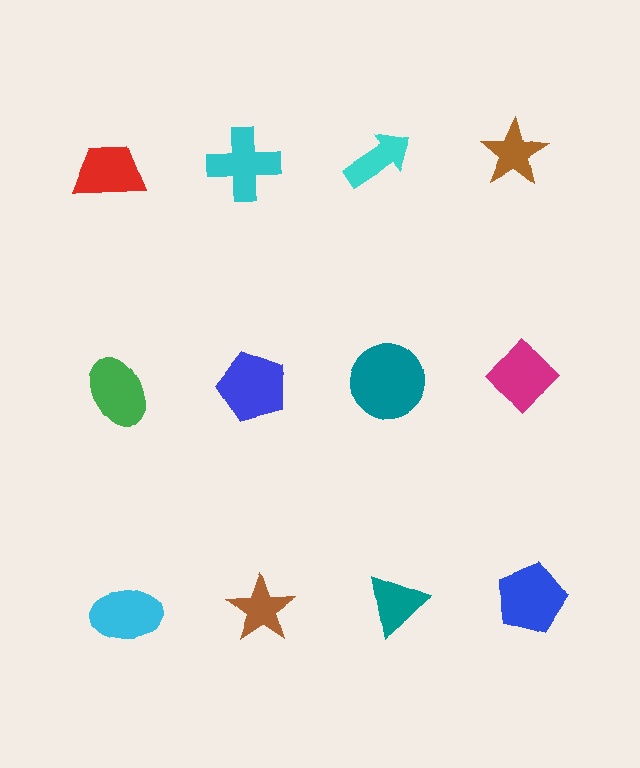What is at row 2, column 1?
A green ellipse.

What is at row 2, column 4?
A magenta diamond.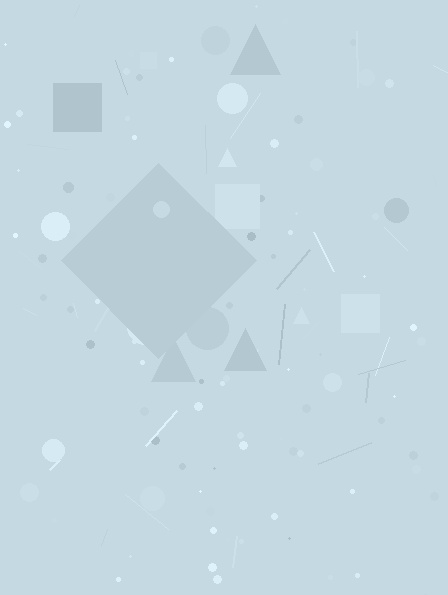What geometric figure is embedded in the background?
A diamond is embedded in the background.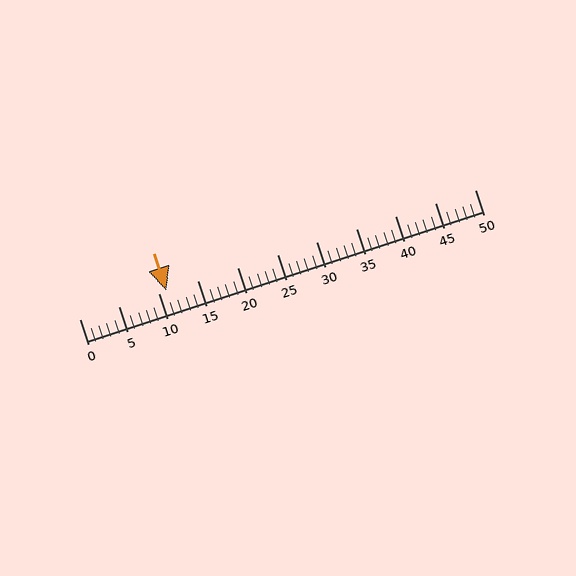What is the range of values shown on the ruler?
The ruler shows values from 0 to 50.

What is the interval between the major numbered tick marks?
The major tick marks are spaced 5 units apart.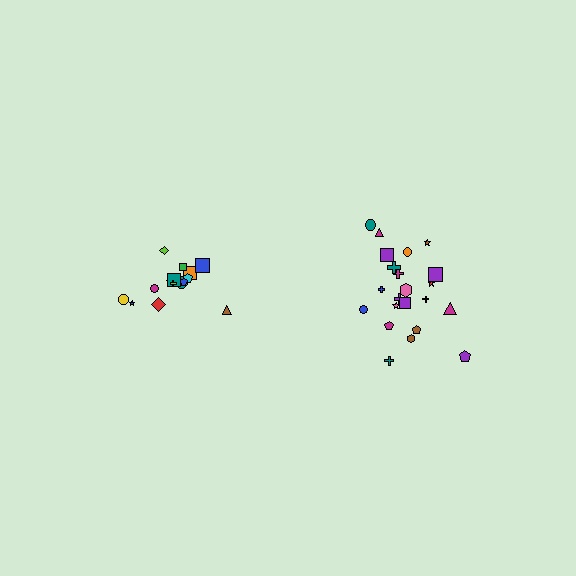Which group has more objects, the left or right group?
The right group.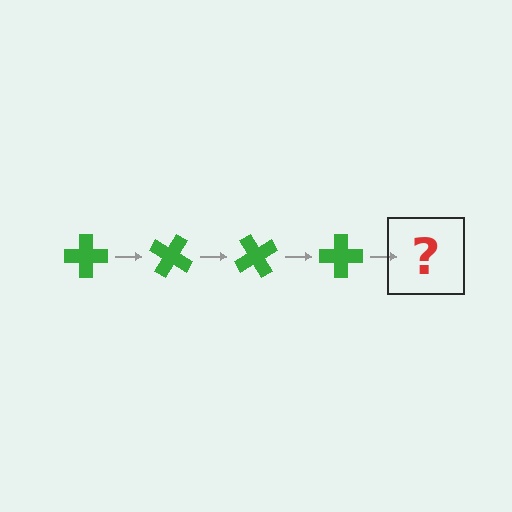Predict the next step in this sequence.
The next step is a green cross rotated 120 degrees.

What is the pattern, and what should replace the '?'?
The pattern is that the cross rotates 30 degrees each step. The '?' should be a green cross rotated 120 degrees.